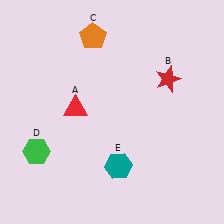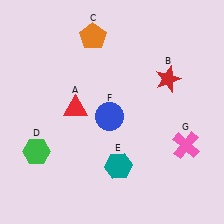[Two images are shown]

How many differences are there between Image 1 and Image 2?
There are 2 differences between the two images.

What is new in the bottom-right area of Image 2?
A pink cross (G) was added in the bottom-right area of Image 2.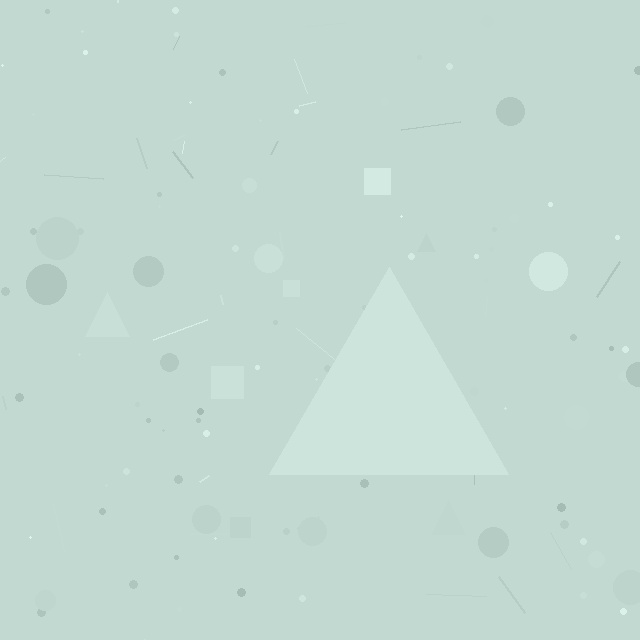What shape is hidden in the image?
A triangle is hidden in the image.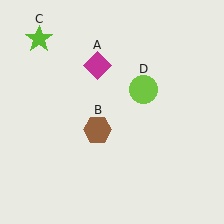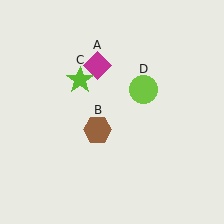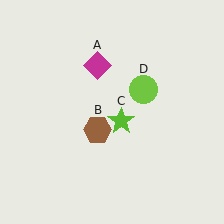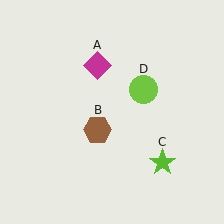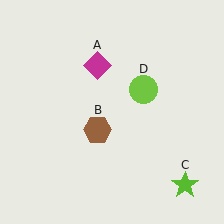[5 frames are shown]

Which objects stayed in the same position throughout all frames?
Magenta diamond (object A) and brown hexagon (object B) and lime circle (object D) remained stationary.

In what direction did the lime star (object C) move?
The lime star (object C) moved down and to the right.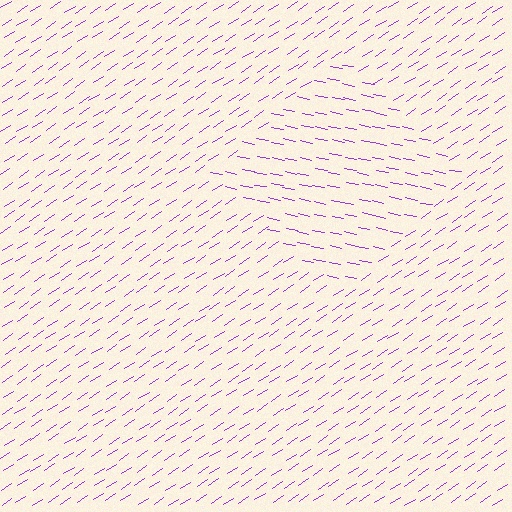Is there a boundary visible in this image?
Yes, there is a texture boundary formed by a change in line orientation.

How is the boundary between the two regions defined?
The boundary is defined purely by a change in line orientation (approximately 45 degrees difference). All lines are the same color and thickness.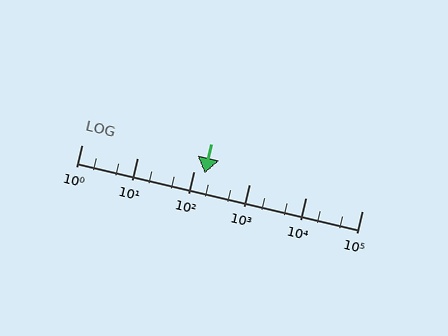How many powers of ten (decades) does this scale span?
The scale spans 5 decades, from 1 to 100000.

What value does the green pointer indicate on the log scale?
The pointer indicates approximately 160.